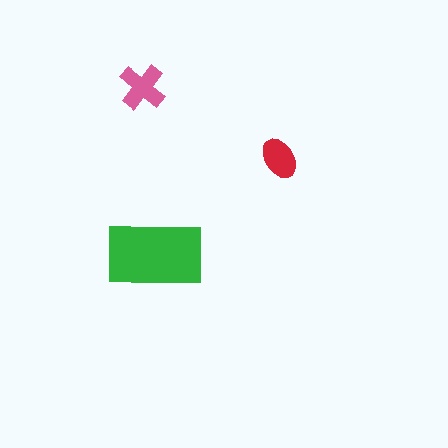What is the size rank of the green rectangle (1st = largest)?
1st.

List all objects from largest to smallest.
The green rectangle, the pink cross, the red ellipse.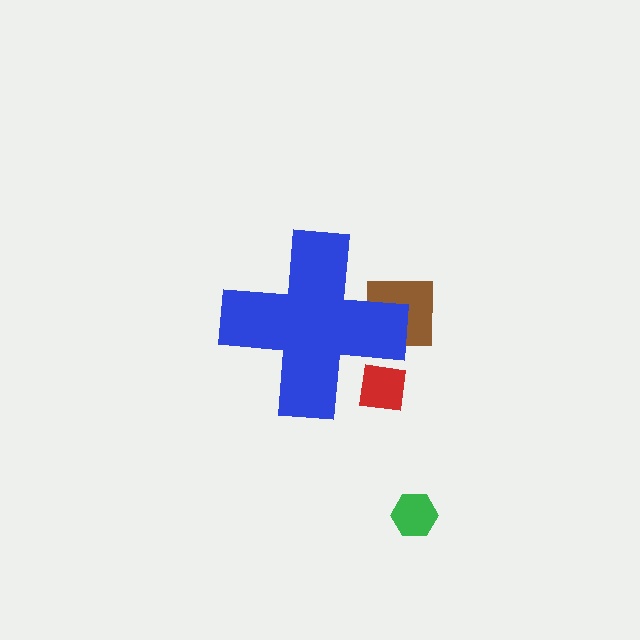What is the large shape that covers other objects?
A blue cross.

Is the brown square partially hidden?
Yes, the brown square is partially hidden behind the blue cross.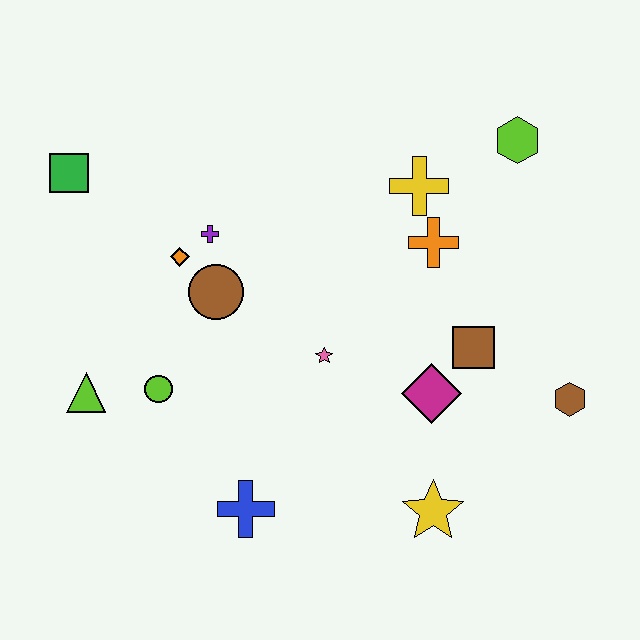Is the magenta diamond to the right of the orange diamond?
Yes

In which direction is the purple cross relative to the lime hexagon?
The purple cross is to the left of the lime hexagon.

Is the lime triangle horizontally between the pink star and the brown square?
No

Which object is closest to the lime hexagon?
The yellow cross is closest to the lime hexagon.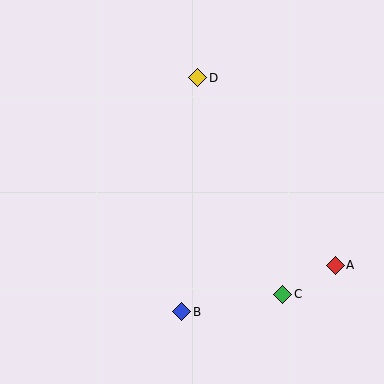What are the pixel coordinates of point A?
Point A is at (335, 265).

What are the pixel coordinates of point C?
Point C is at (283, 294).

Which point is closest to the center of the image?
Point D at (198, 78) is closest to the center.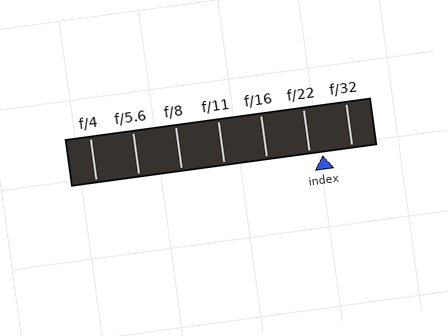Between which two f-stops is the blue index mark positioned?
The index mark is between f/22 and f/32.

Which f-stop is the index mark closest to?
The index mark is closest to f/22.